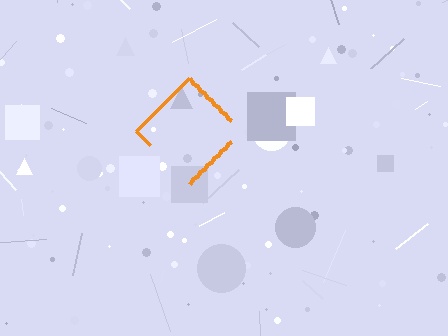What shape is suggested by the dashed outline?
The dashed outline suggests a diamond.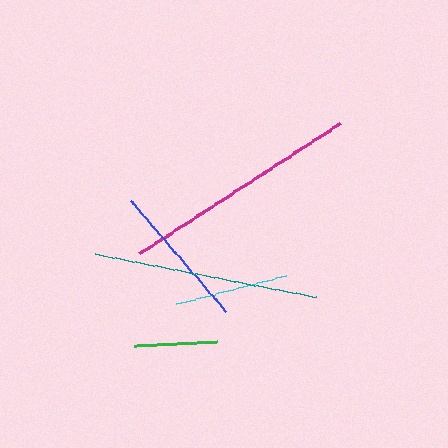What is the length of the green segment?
The green segment is approximately 82 pixels long.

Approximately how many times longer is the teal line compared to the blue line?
The teal line is approximately 1.5 times the length of the blue line.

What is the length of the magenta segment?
The magenta segment is approximately 239 pixels long.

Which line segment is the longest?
The magenta line is the longest at approximately 239 pixels.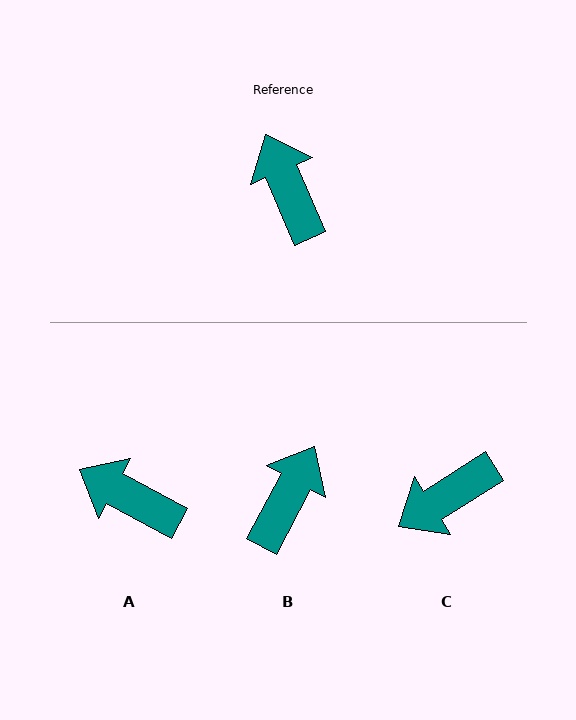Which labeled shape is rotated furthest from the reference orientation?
C, about 99 degrees away.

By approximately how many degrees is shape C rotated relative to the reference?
Approximately 99 degrees counter-clockwise.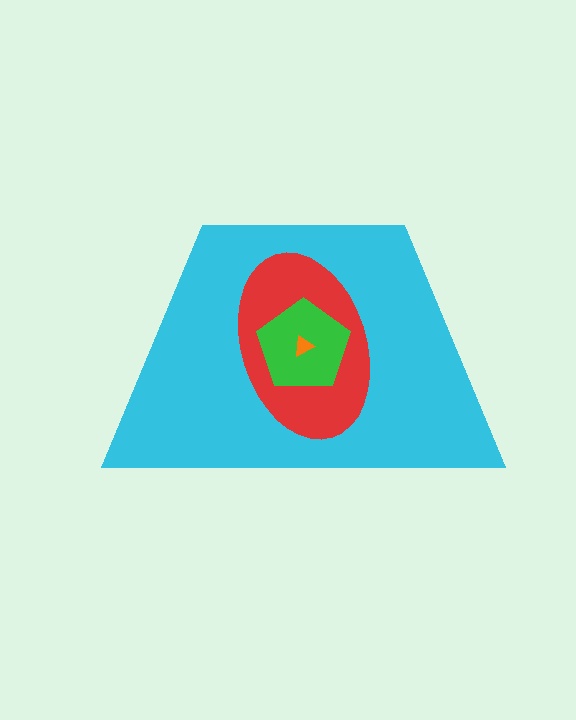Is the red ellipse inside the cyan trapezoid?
Yes.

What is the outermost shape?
The cyan trapezoid.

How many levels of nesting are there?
4.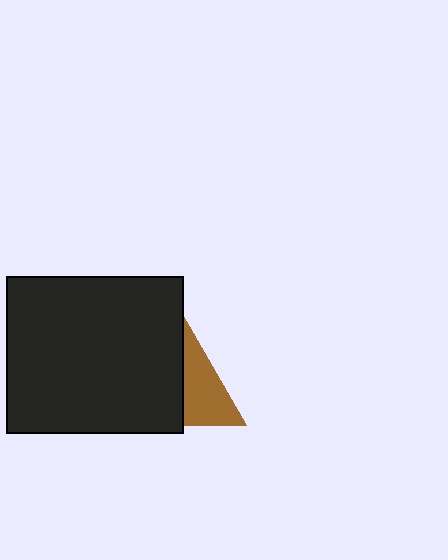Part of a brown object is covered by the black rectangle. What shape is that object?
It is a triangle.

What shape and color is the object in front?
The object in front is a black rectangle.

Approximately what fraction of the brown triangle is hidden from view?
Roughly 57% of the brown triangle is hidden behind the black rectangle.